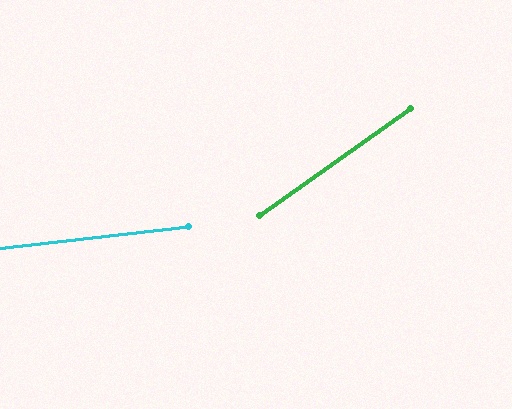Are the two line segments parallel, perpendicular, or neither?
Neither parallel nor perpendicular — they differ by about 29°.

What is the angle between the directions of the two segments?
Approximately 29 degrees.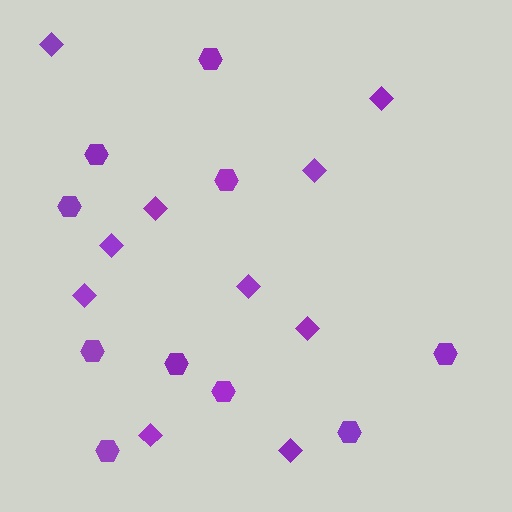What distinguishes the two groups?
There are 2 groups: one group of hexagons (10) and one group of diamonds (10).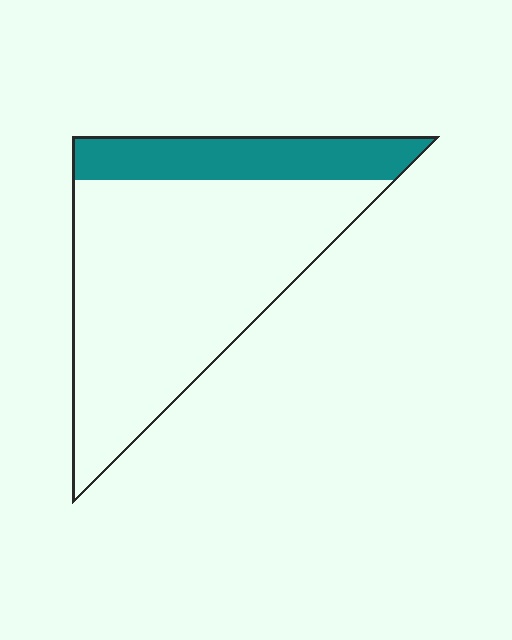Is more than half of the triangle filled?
No.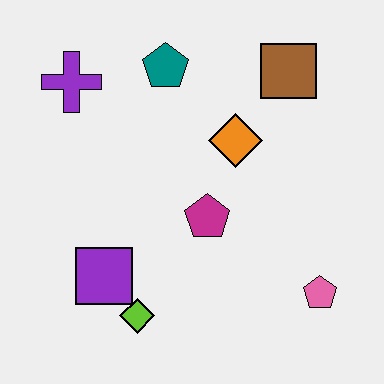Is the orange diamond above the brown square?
No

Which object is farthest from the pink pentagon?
The purple cross is farthest from the pink pentagon.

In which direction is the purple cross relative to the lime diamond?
The purple cross is above the lime diamond.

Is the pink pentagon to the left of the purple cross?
No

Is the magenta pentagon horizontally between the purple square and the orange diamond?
Yes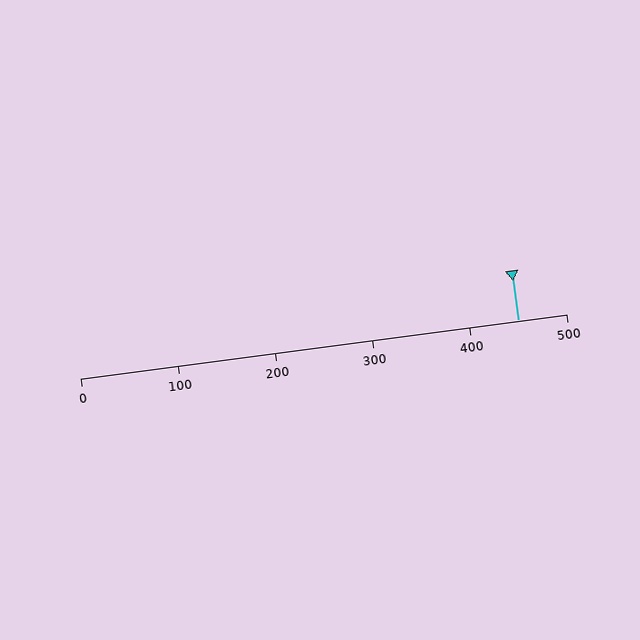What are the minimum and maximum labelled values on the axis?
The axis runs from 0 to 500.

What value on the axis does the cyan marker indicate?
The marker indicates approximately 450.